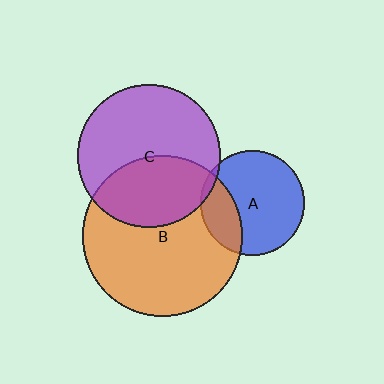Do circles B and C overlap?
Yes.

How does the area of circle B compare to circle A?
Approximately 2.4 times.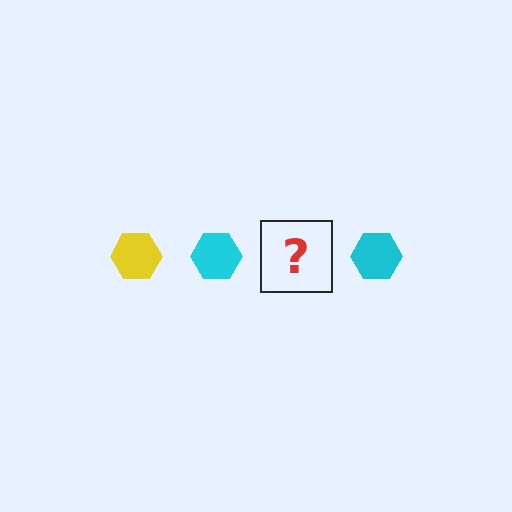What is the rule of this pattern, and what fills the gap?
The rule is that the pattern cycles through yellow, cyan hexagons. The gap should be filled with a yellow hexagon.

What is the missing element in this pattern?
The missing element is a yellow hexagon.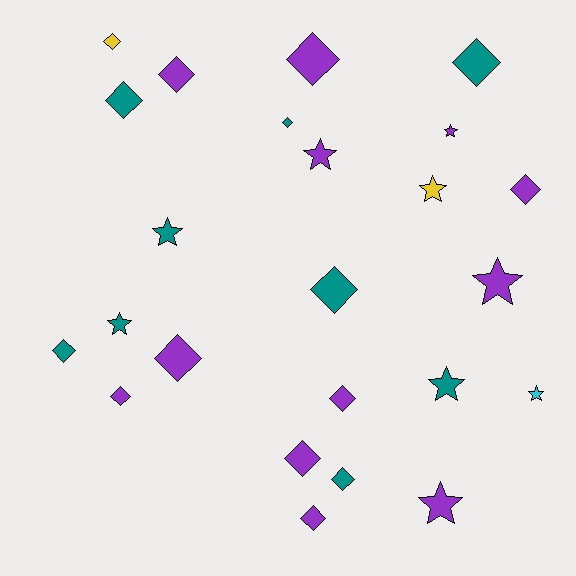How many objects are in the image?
There are 24 objects.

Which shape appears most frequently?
Diamond, with 15 objects.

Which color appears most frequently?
Purple, with 12 objects.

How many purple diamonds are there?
There are 8 purple diamonds.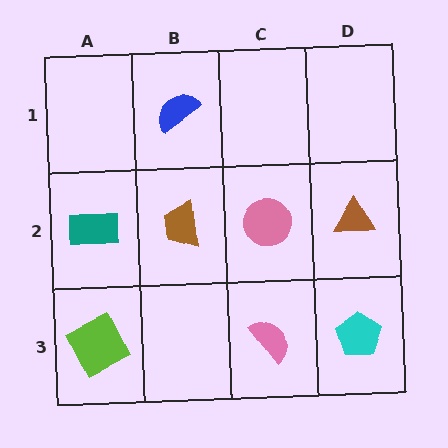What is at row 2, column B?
A brown trapezoid.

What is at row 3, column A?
A lime square.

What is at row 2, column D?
A brown triangle.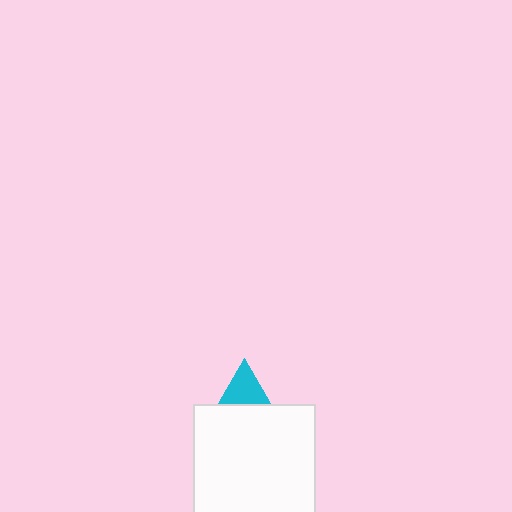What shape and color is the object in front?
The object in front is a white square.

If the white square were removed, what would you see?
You would see the complete cyan triangle.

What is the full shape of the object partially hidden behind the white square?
The partially hidden object is a cyan triangle.